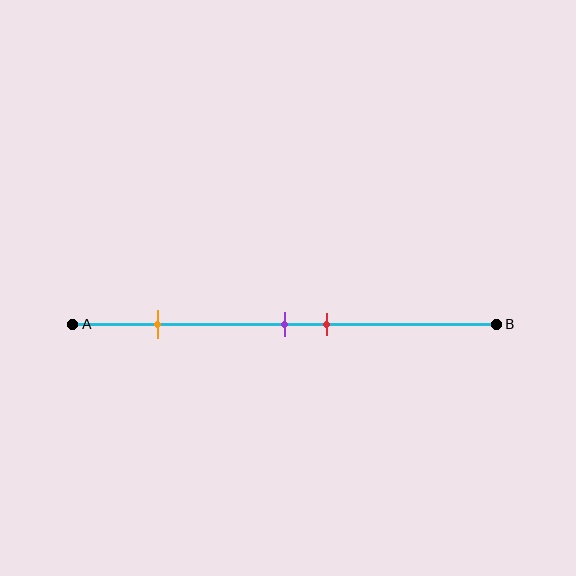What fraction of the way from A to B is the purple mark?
The purple mark is approximately 50% (0.5) of the way from A to B.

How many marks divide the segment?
There are 3 marks dividing the segment.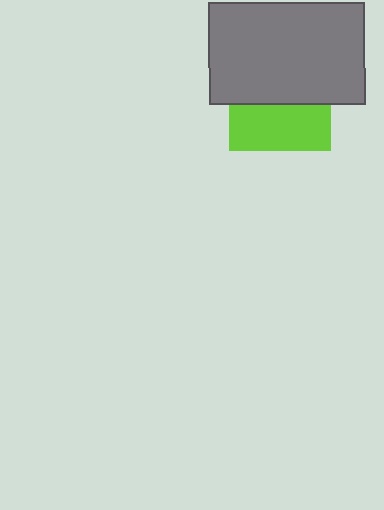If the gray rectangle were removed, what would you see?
You would see the complete lime square.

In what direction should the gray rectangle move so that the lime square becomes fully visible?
The gray rectangle should move up. That is the shortest direction to clear the overlap and leave the lime square fully visible.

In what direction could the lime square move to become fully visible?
The lime square could move down. That would shift it out from behind the gray rectangle entirely.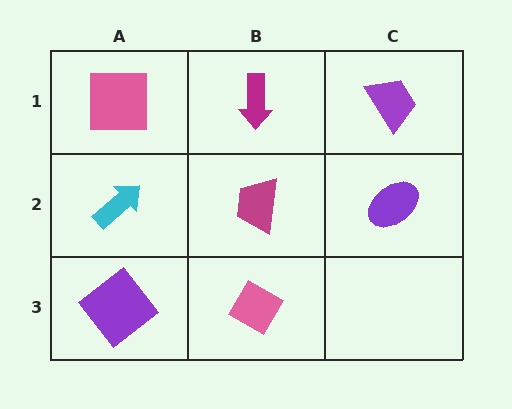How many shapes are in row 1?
3 shapes.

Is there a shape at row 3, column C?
No, that cell is empty.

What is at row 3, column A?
A purple diamond.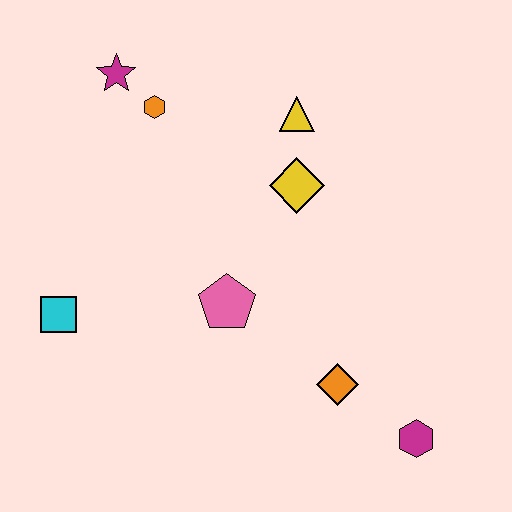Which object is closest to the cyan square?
The pink pentagon is closest to the cyan square.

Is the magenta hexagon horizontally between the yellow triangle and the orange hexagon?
No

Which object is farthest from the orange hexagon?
The magenta hexagon is farthest from the orange hexagon.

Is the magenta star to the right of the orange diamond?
No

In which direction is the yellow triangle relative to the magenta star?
The yellow triangle is to the right of the magenta star.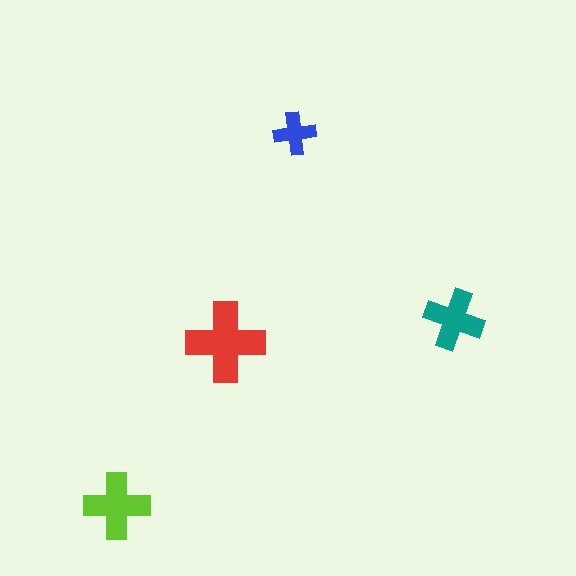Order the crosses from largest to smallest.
the red one, the lime one, the teal one, the blue one.